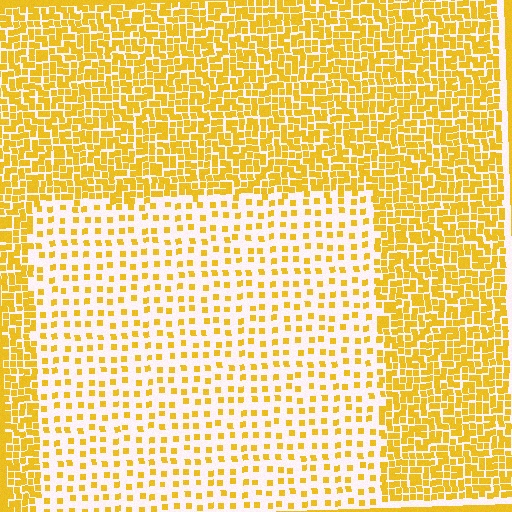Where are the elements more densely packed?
The elements are more densely packed outside the rectangle boundary.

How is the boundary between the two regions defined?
The boundary is defined by a change in element density (approximately 2.8x ratio). All elements are the same color, size, and shape.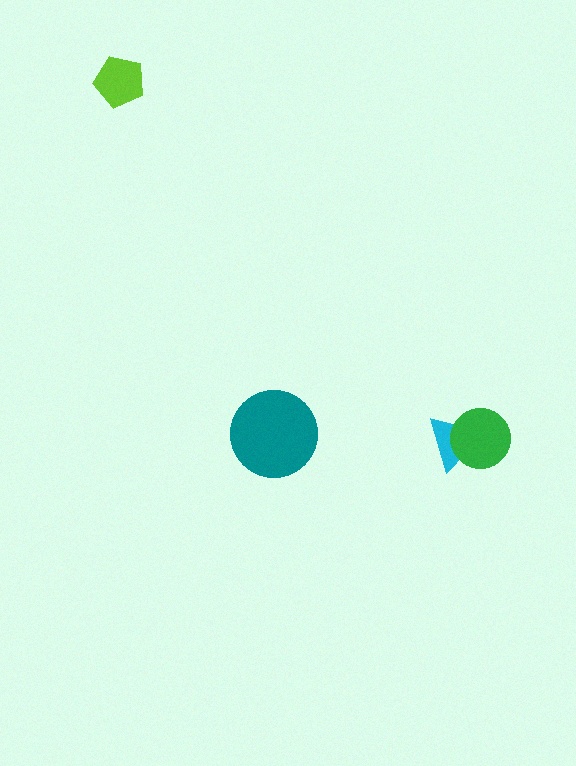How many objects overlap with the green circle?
1 object overlaps with the green circle.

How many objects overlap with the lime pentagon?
0 objects overlap with the lime pentagon.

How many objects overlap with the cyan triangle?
1 object overlaps with the cyan triangle.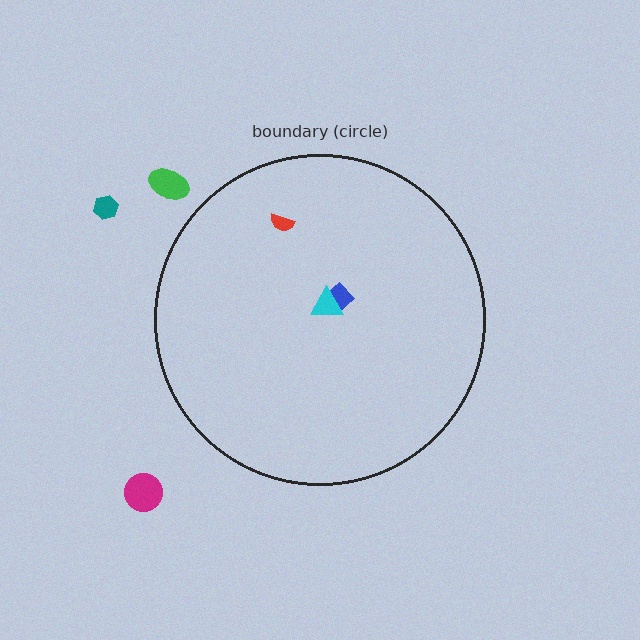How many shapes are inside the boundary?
3 inside, 3 outside.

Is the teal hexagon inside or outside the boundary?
Outside.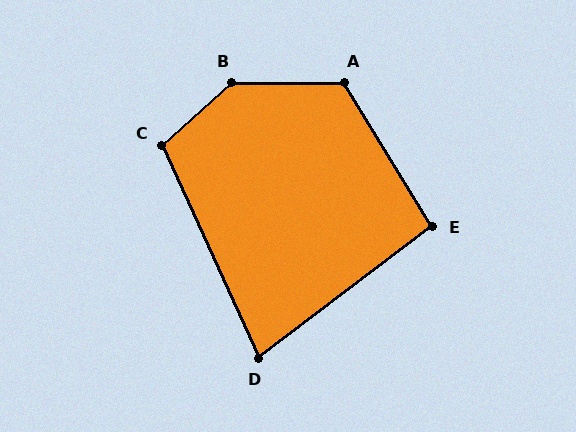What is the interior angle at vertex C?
Approximately 107 degrees (obtuse).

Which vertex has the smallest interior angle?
D, at approximately 77 degrees.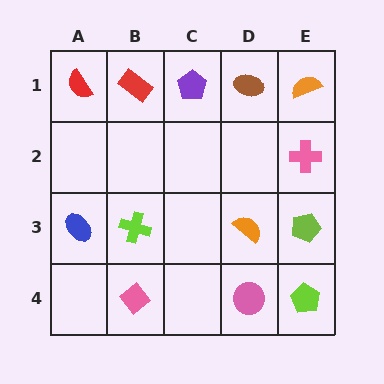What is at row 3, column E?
A lime pentagon.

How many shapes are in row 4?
3 shapes.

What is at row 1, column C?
A purple pentagon.